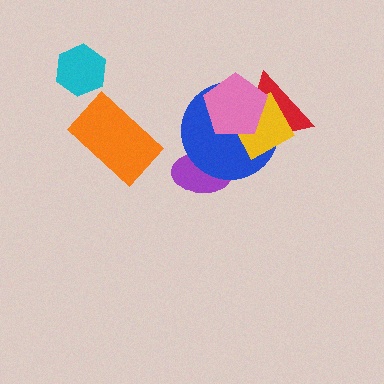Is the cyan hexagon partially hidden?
No, no other shape covers it.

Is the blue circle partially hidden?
Yes, it is partially covered by another shape.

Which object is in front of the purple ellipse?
The blue circle is in front of the purple ellipse.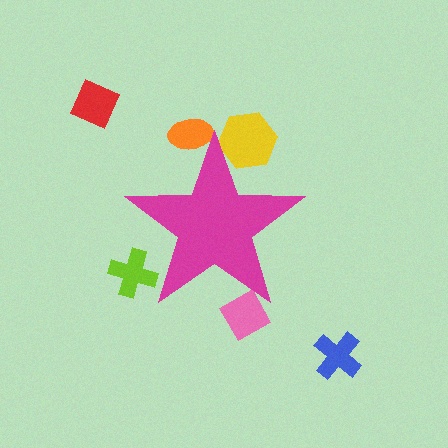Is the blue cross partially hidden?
No, the blue cross is fully visible.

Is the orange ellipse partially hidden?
Yes, the orange ellipse is partially hidden behind the magenta star.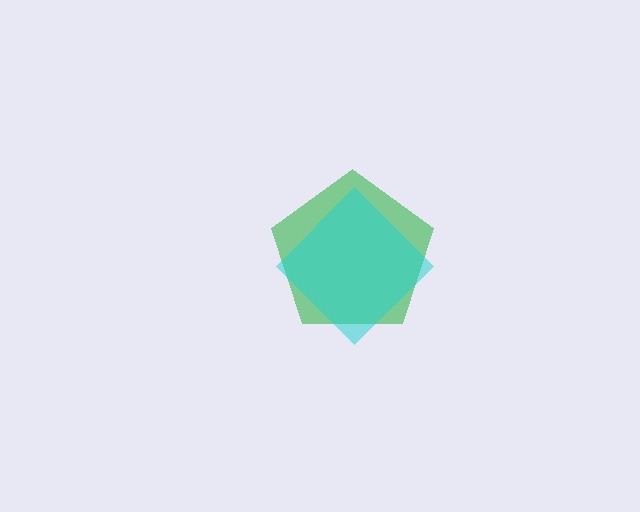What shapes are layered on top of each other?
The layered shapes are: a green pentagon, a cyan diamond.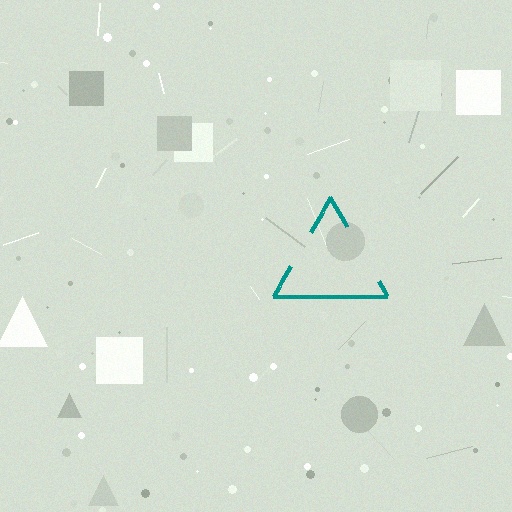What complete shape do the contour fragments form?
The contour fragments form a triangle.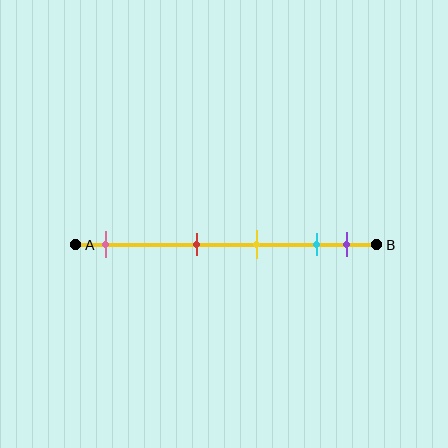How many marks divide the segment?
There are 5 marks dividing the segment.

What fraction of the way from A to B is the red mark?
The red mark is approximately 40% (0.4) of the way from A to B.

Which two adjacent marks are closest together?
The cyan and purple marks are the closest adjacent pair.